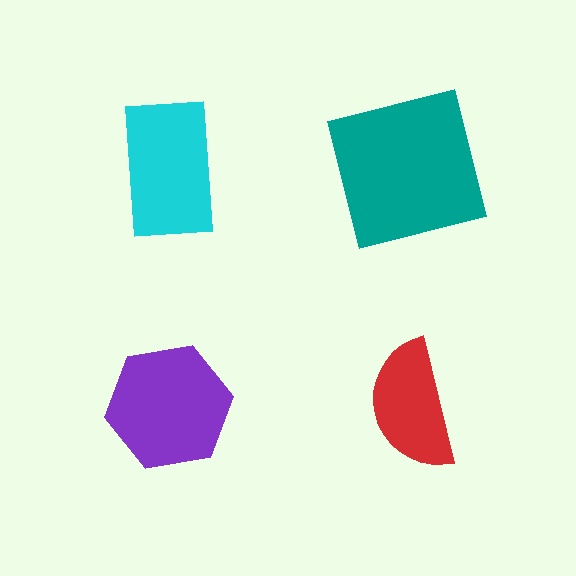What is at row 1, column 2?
A teal square.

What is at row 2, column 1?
A purple hexagon.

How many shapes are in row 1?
2 shapes.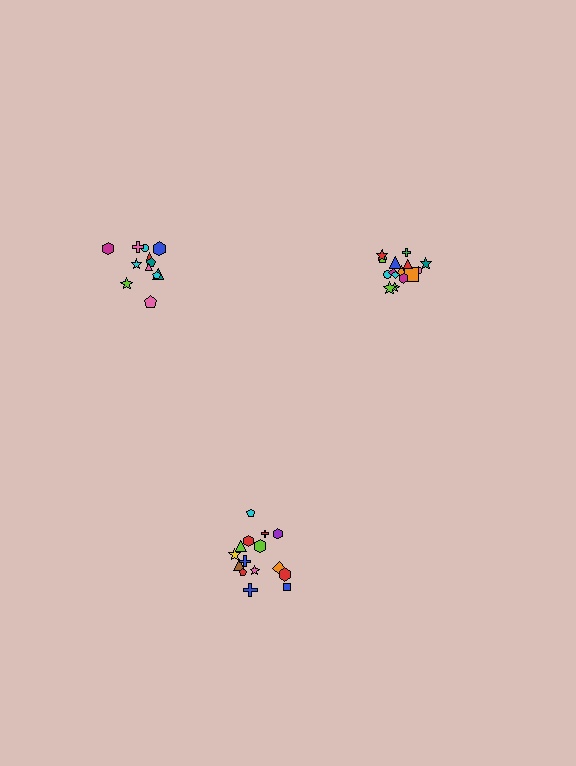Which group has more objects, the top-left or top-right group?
The top-right group.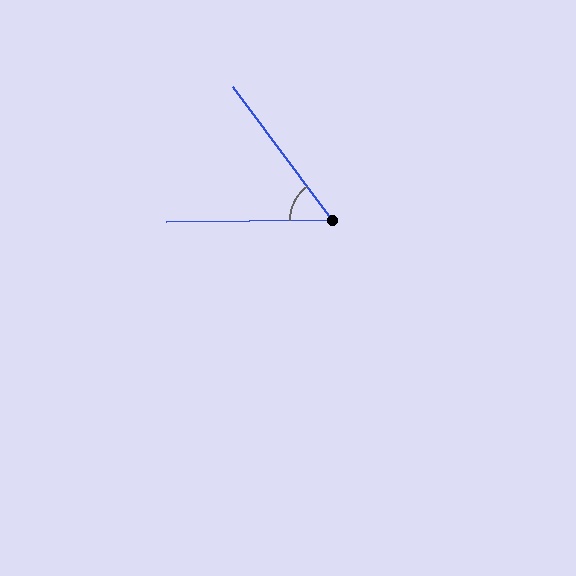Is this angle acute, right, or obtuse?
It is acute.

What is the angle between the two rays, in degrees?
Approximately 54 degrees.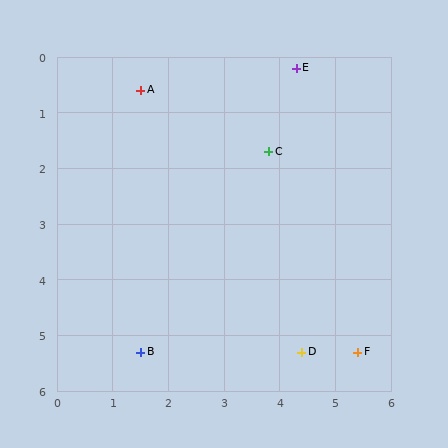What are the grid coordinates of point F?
Point F is at approximately (5.4, 5.3).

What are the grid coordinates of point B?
Point B is at approximately (1.5, 5.3).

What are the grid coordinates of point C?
Point C is at approximately (3.8, 1.7).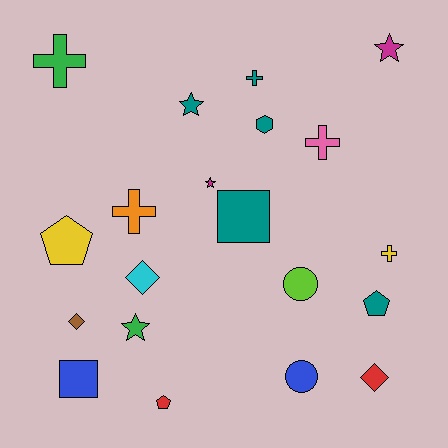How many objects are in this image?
There are 20 objects.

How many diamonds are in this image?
There are 3 diamonds.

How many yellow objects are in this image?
There are 2 yellow objects.